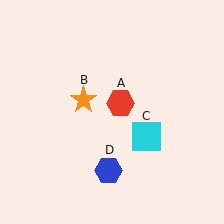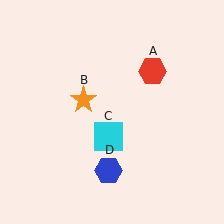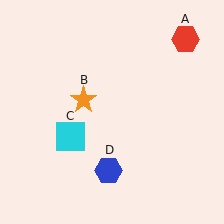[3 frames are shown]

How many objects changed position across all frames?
2 objects changed position: red hexagon (object A), cyan square (object C).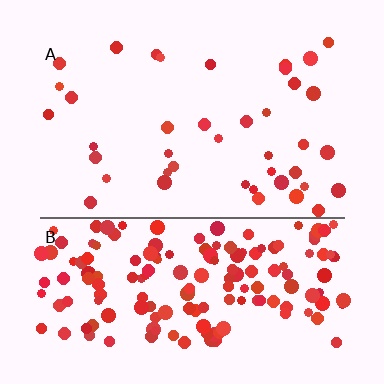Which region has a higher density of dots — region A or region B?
B (the bottom).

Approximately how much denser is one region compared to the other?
Approximately 4.3× — region B over region A.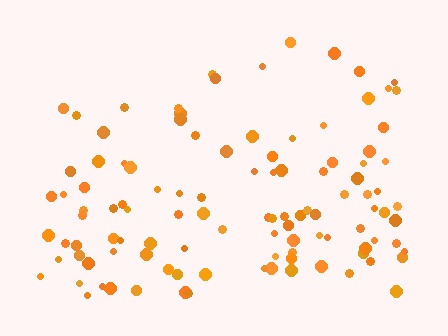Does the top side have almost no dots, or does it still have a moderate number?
Still a moderate number, just noticeably fewer than the bottom.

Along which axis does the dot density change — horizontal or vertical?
Vertical.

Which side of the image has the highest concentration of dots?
The bottom.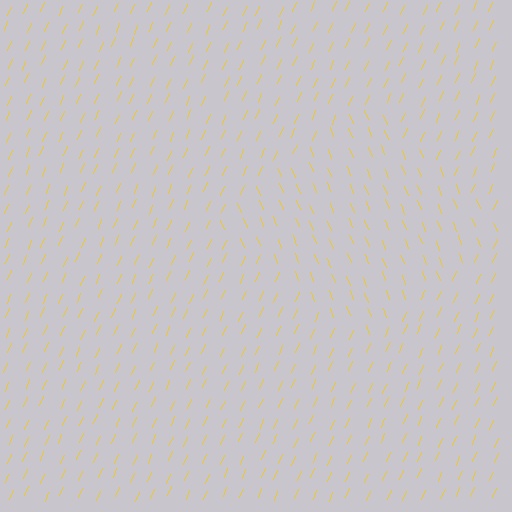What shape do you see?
I see a diamond.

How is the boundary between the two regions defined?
The boundary is defined purely by a change in line orientation (approximately 45 degrees difference). All lines are the same color and thickness.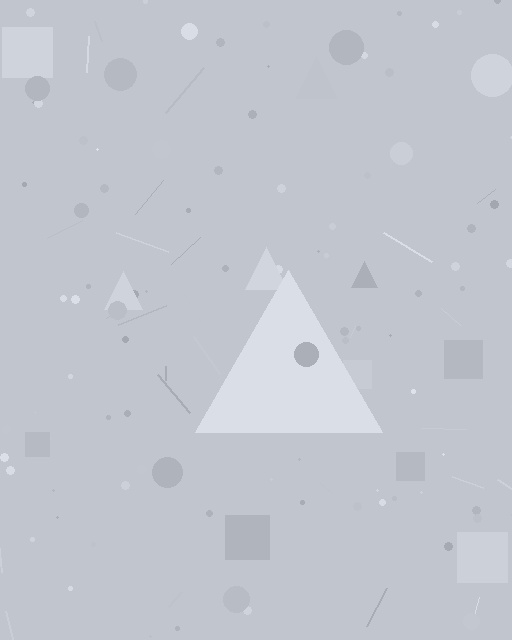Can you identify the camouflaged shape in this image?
The camouflaged shape is a triangle.